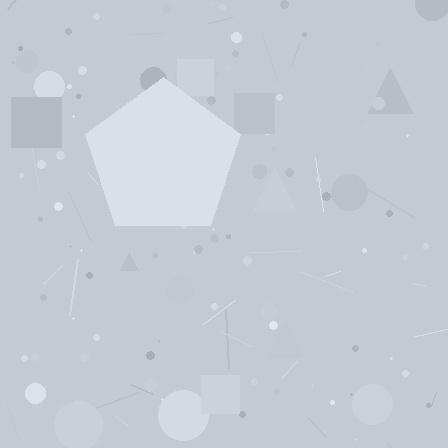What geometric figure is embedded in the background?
A pentagon is embedded in the background.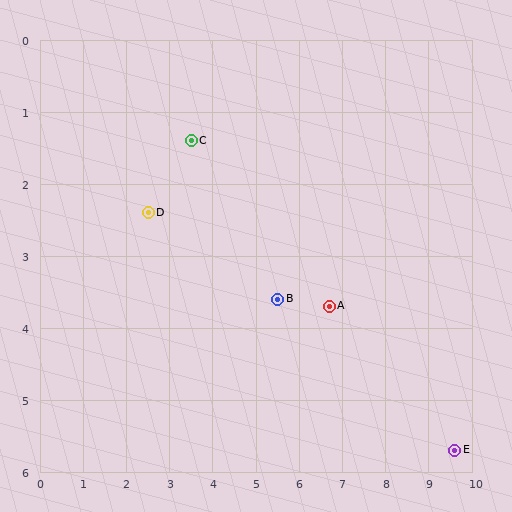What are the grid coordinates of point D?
Point D is at approximately (2.5, 2.4).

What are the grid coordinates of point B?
Point B is at approximately (5.5, 3.6).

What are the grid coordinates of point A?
Point A is at approximately (6.7, 3.7).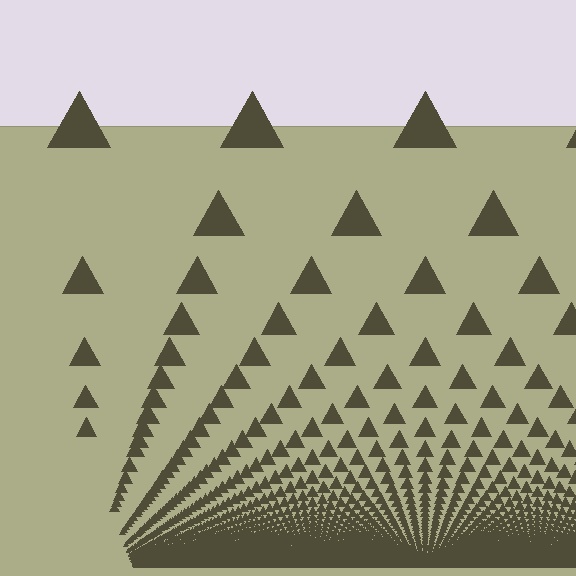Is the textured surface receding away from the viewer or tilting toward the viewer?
The surface appears to tilt toward the viewer. Texture elements get larger and sparser toward the top.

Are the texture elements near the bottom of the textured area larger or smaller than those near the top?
Smaller. The gradient is inverted — elements near the bottom are smaller and denser.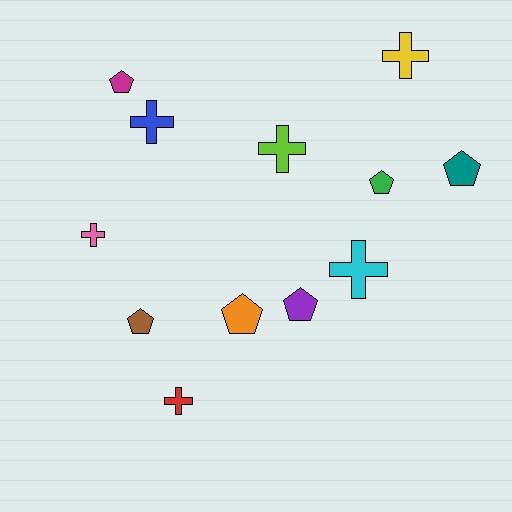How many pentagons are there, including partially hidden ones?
There are 6 pentagons.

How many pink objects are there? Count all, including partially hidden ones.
There is 1 pink object.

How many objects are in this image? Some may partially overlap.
There are 12 objects.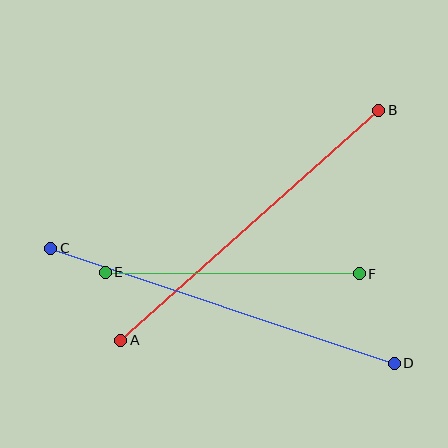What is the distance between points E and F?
The distance is approximately 254 pixels.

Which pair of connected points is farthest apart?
Points C and D are farthest apart.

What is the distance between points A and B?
The distance is approximately 346 pixels.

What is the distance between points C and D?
The distance is approximately 362 pixels.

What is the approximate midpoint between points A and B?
The midpoint is at approximately (250, 225) pixels.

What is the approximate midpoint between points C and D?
The midpoint is at approximately (222, 306) pixels.